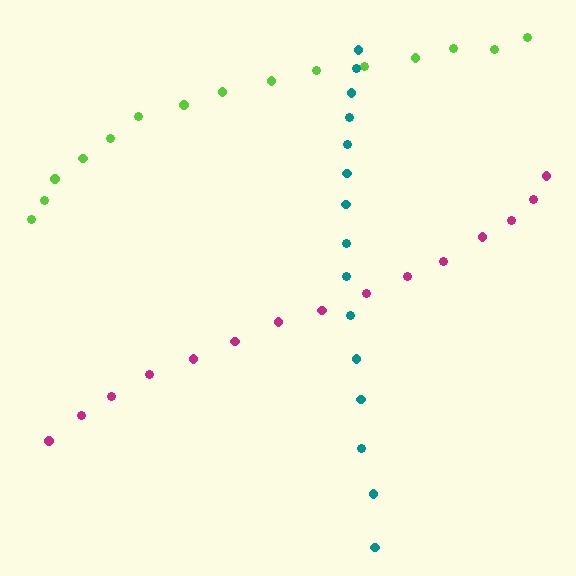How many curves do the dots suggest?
There are 3 distinct paths.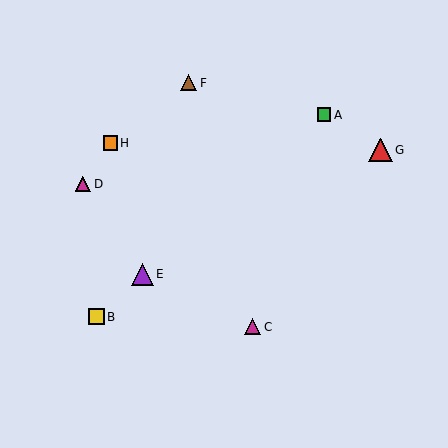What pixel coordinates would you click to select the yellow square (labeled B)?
Click at (97, 317) to select the yellow square B.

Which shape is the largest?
The red triangle (labeled G) is the largest.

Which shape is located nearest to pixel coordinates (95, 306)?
The yellow square (labeled B) at (97, 317) is nearest to that location.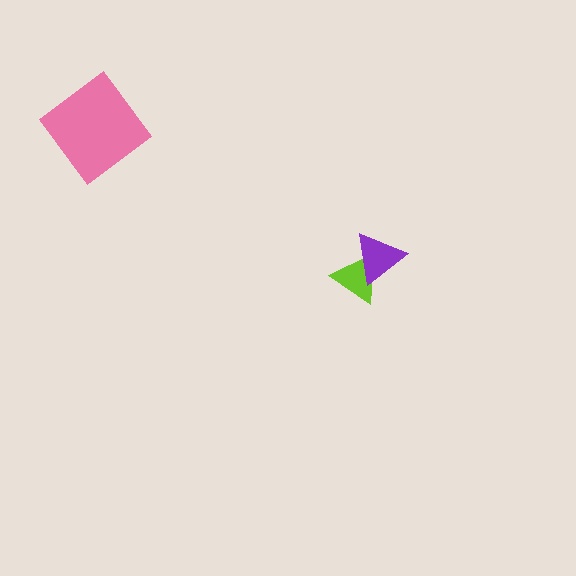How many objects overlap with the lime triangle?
1 object overlaps with the lime triangle.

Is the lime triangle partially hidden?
Yes, it is partially covered by another shape.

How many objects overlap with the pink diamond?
0 objects overlap with the pink diamond.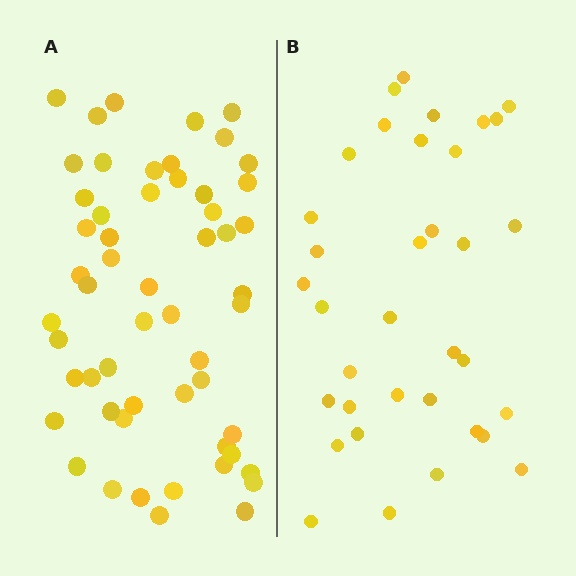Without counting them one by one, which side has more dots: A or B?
Region A (the left region) has more dots.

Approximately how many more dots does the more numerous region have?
Region A has approximately 20 more dots than region B.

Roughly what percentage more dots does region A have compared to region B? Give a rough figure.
About 55% more.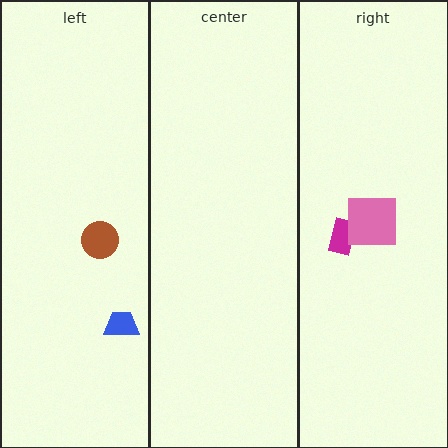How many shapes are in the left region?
2.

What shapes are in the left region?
The brown circle, the blue trapezoid.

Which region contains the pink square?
The right region.